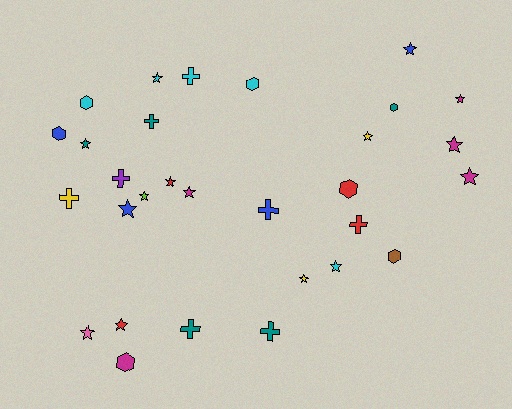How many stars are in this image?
There are 15 stars.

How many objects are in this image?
There are 30 objects.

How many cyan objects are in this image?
There are 5 cyan objects.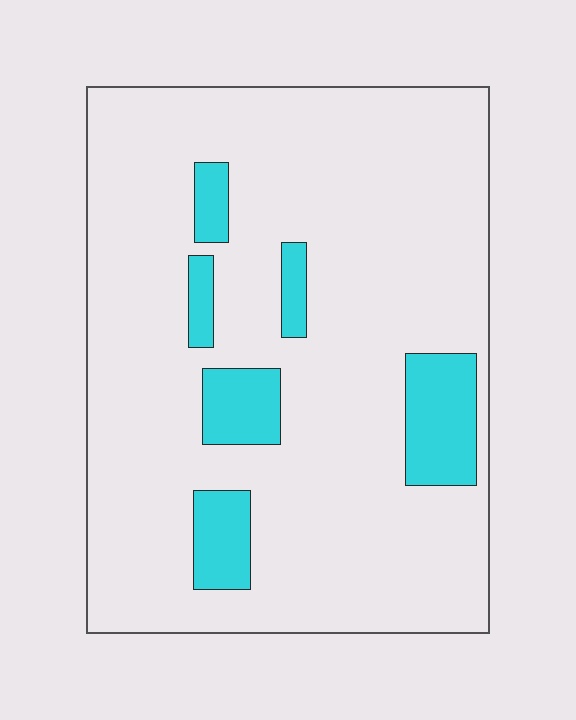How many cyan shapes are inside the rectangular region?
6.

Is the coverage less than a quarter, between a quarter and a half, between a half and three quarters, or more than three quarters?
Less than a quarter.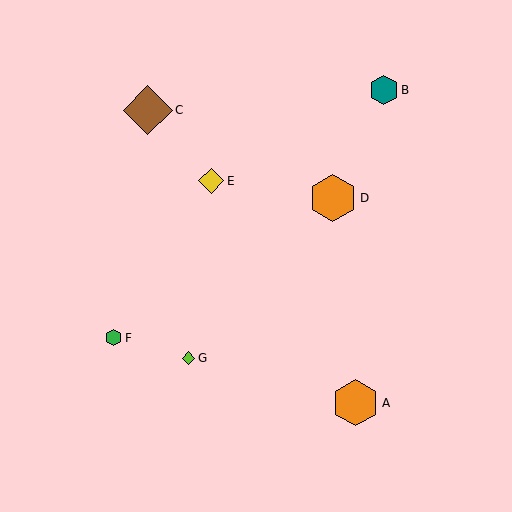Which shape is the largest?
The brown diamond (labeled C) is the largest.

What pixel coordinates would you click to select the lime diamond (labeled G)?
Click at (188, 358) to select the lime diamond G.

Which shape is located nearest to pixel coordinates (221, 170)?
The yellow diamond (labeled E) at (211, 181) is nearest to that location.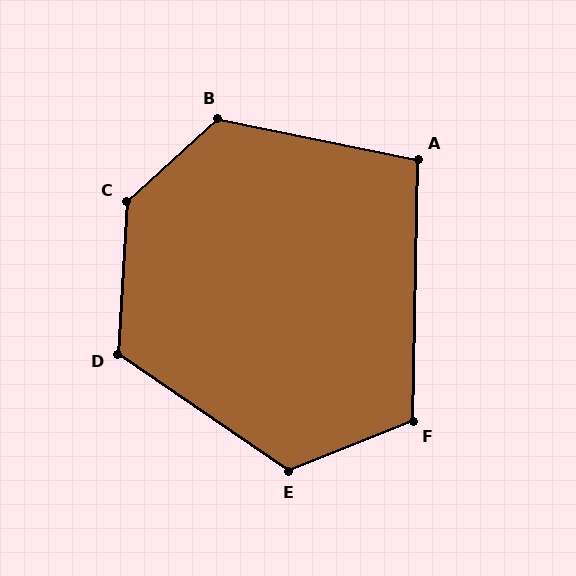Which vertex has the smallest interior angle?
A, at approximately 100 degrees.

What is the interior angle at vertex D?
Approximately 121 degrees (obtuse).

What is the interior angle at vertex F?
Approximately 113 degrees (obtuse).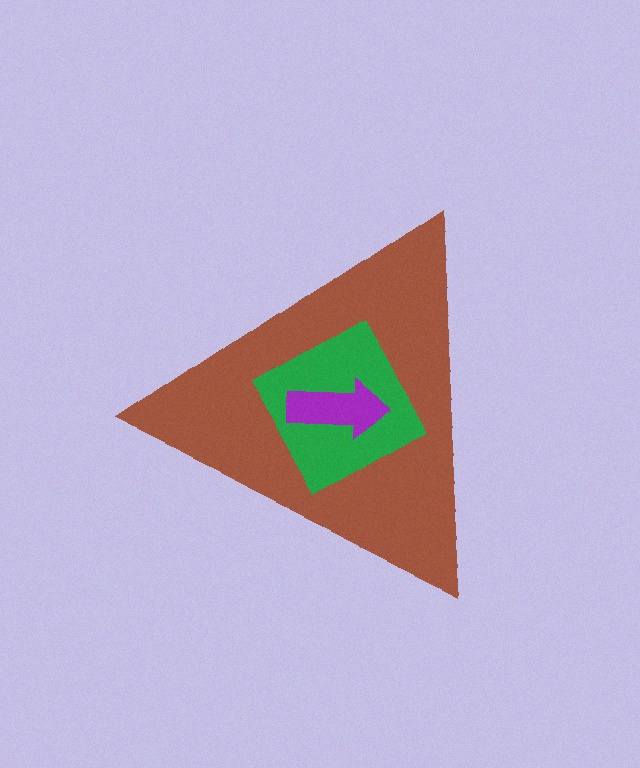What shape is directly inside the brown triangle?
The green diamond.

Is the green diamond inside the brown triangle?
Yes.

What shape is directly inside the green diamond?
The purple arrow.